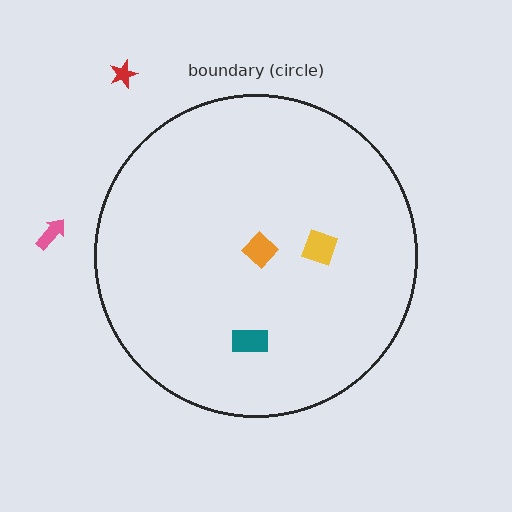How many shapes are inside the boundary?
3 inside, 2 outside.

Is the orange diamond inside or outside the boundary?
Inside.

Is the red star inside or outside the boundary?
Outside.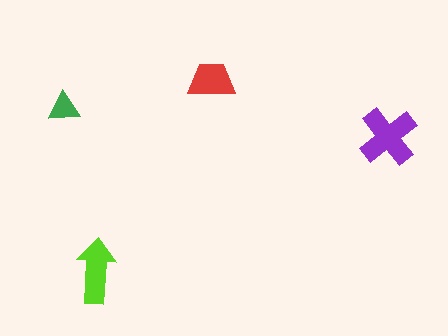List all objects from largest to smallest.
The purple cross, the lime arrow, the red trapezoid, the green triangle.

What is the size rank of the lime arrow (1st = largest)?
2nd.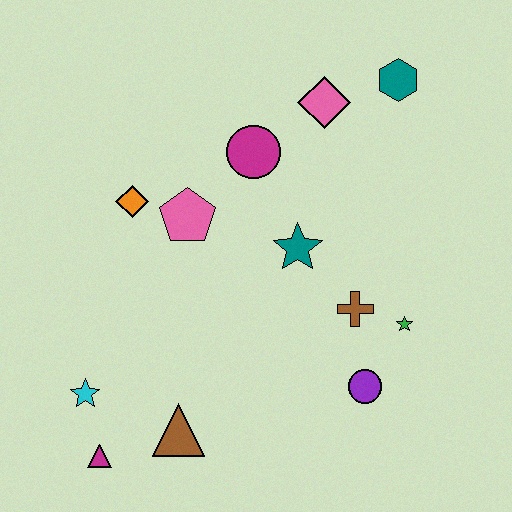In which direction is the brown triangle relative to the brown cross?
The brown triangle is to the left of the brown cross.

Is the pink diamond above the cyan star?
Yes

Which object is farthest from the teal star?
The magenta triangle is farthest from the teal star.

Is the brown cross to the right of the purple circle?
No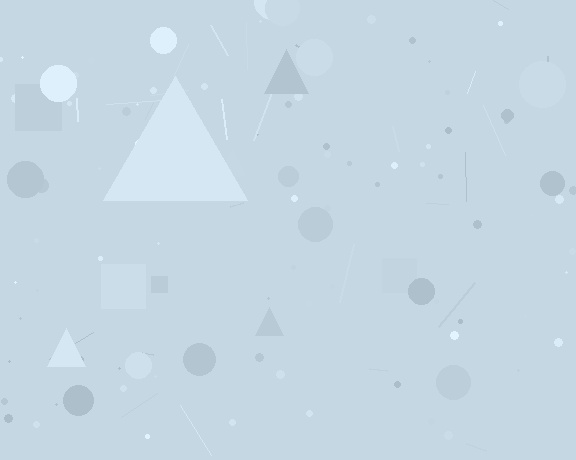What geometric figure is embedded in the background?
A triangle is embedded in the background.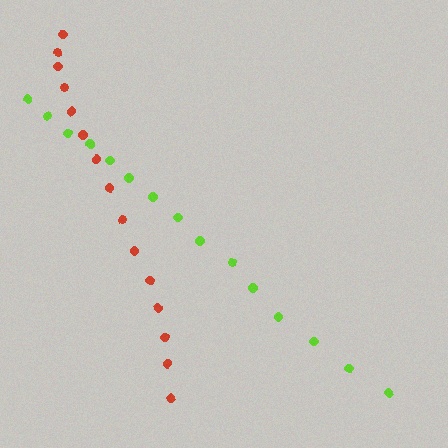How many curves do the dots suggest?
There are 2 distinct paths.